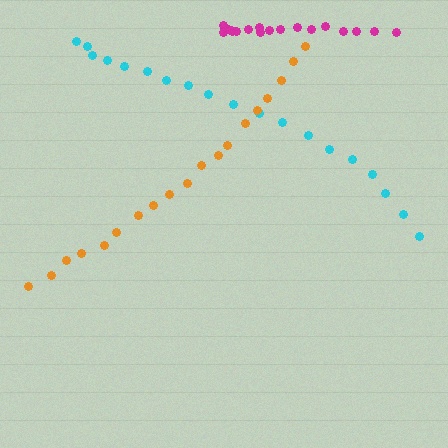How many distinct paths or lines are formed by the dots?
There are 3 distinct paths.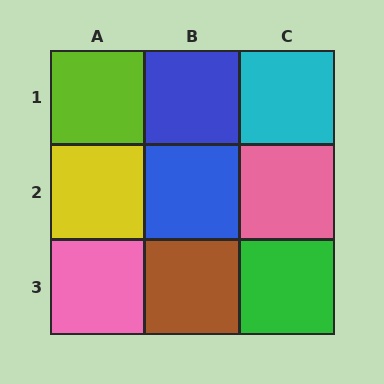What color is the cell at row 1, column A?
Lime.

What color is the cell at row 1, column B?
Blue.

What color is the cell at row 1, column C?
Cyan.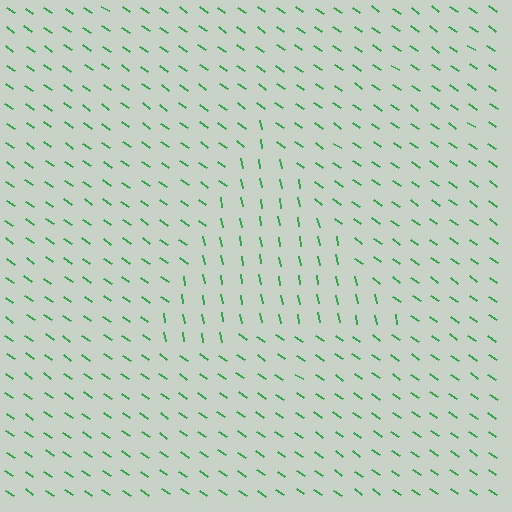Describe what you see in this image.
The image is filled with small green line segments. A triangle region in the image has lines oriented differently from the surrounding lines, creating a visible texture boundary.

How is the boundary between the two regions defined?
The boundary is defined purely by a change in line orientation (approximately 45 degrees difference). All lines are the same color and thickness.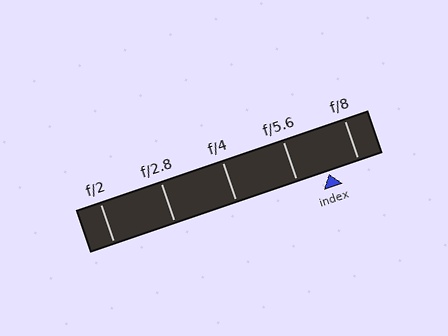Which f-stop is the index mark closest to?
The index mark is closest to f/8.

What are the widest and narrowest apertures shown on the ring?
The widest aperture shown is f/2 and the narrowest is f/8.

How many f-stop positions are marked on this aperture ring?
There are 5 f-stop positions marked.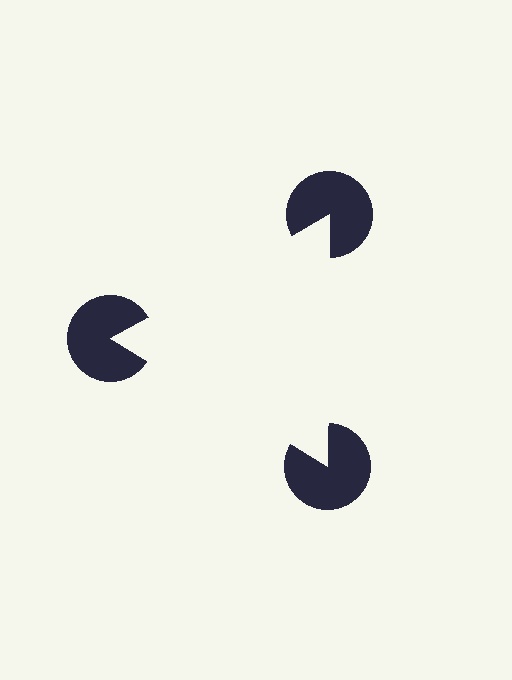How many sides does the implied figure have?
3 sides.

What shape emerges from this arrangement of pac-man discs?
An illusory triangle — its edges are inferred from the aligned wedge cuts in the pac-man discs, not physically drawn.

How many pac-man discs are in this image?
There are 3 — one at each vertex of the illusory triangle.